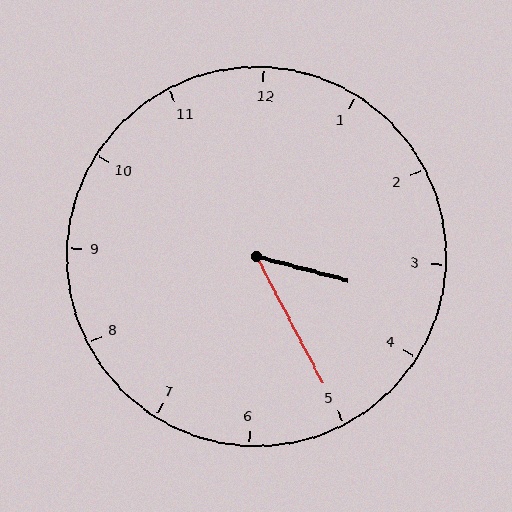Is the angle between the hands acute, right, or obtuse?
It is acute.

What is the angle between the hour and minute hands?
Approximately 48 degrees.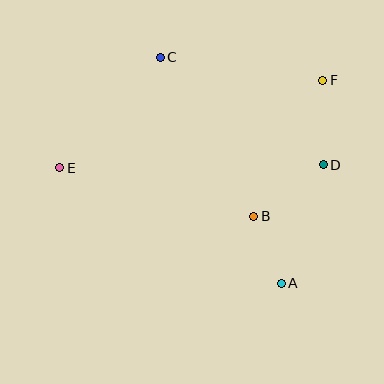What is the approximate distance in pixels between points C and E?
The distance between C and E is approximately 150 pixels.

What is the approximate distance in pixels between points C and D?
The distance between C and D is approximately 195 pixels.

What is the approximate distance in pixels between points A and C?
The distance between A and C is approximately 257 pixels.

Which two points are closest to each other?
Points A and B are closest to each other.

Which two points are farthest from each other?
Points E and F are farthest from each other.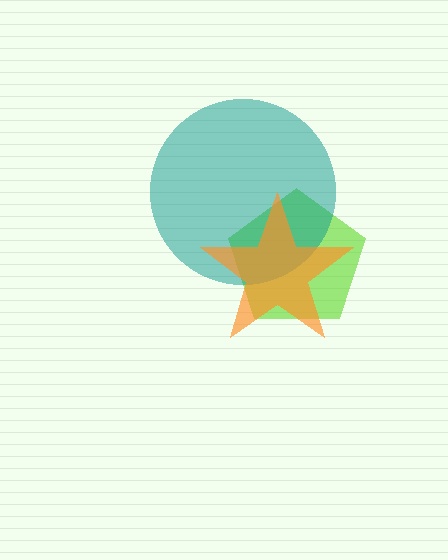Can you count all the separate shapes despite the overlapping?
Yes, there are 3 separate shapes.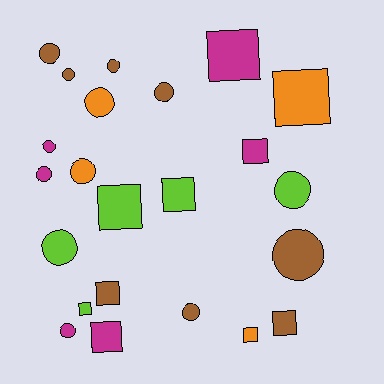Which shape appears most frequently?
Circle, with 13 objects.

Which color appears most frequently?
Brown, with 8 objects.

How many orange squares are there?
There are 2 orange squares.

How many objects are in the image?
There are 23 objects.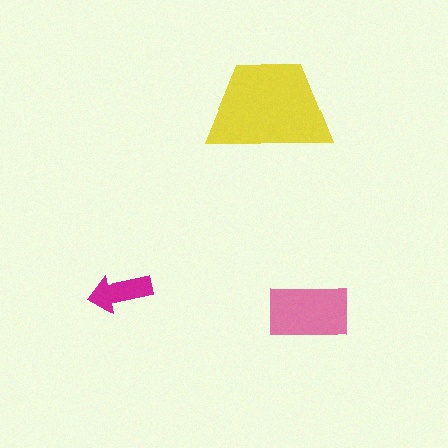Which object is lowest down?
The pink rectangle is bottommost.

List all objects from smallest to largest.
The magenta arrow, the pink rectangle, the yellow trapezoid.